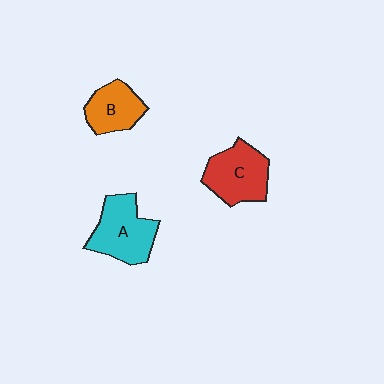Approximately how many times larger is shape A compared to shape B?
Approximately 1.4 times.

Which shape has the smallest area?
Shape B (orange).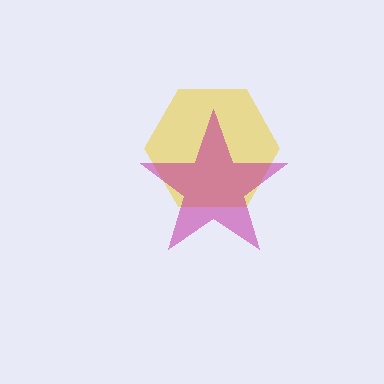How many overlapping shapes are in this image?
There are 2 overlapping shapes in the image.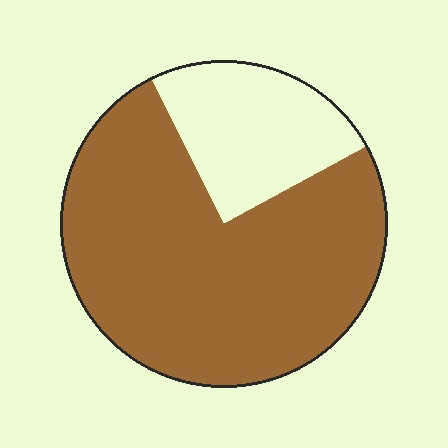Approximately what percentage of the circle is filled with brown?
Approximately 75%.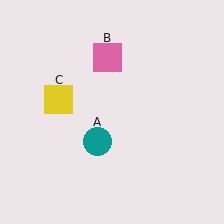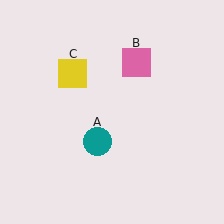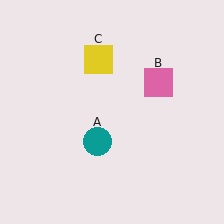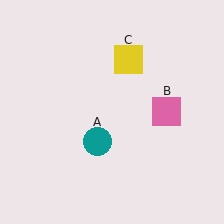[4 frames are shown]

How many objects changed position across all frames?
2 objects changed position: pink square (object B), yellow square (object C).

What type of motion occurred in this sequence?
The pink square (object B), yellow square (object C) rotated clockwise around the center of the scene.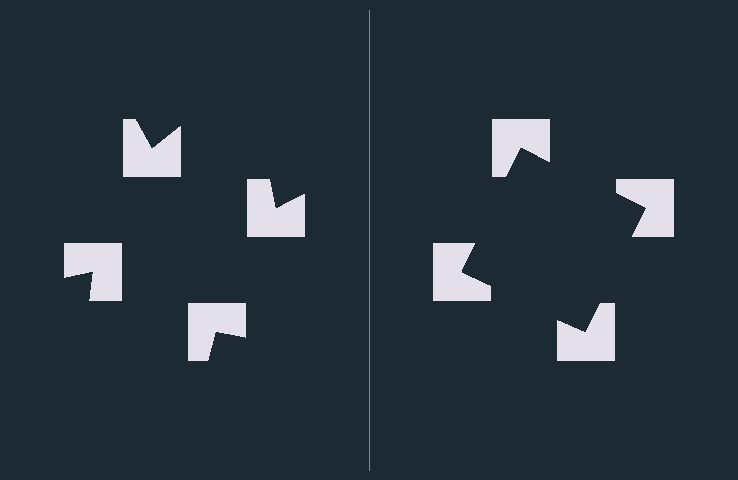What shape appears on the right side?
An illusory square.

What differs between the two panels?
The notched squares are positioned identically on both sides; only the wedge orientations differ. On the right they align to a square; on the left they are misaligned.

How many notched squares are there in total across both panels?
8 — 4 on each side.